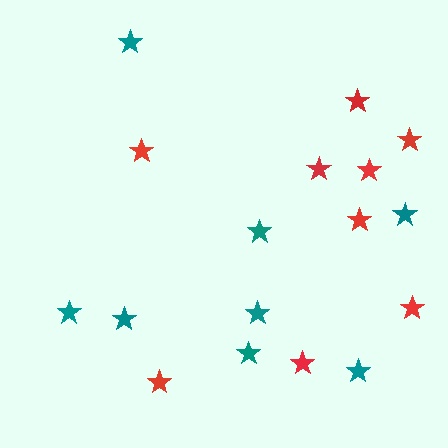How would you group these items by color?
There are 2 groups: one group of teal stars (8) and one group of red stars (9).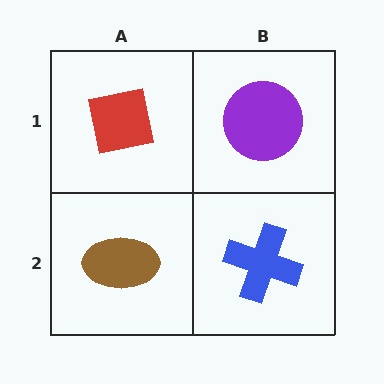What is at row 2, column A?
A brown ellipse.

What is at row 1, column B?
A purple circle.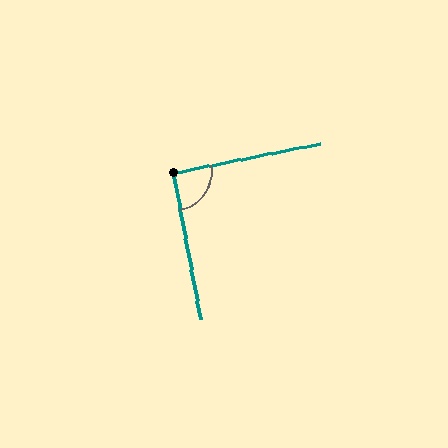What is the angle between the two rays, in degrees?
Approximately 91 degrees.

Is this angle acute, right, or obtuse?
It is approximately a right angle.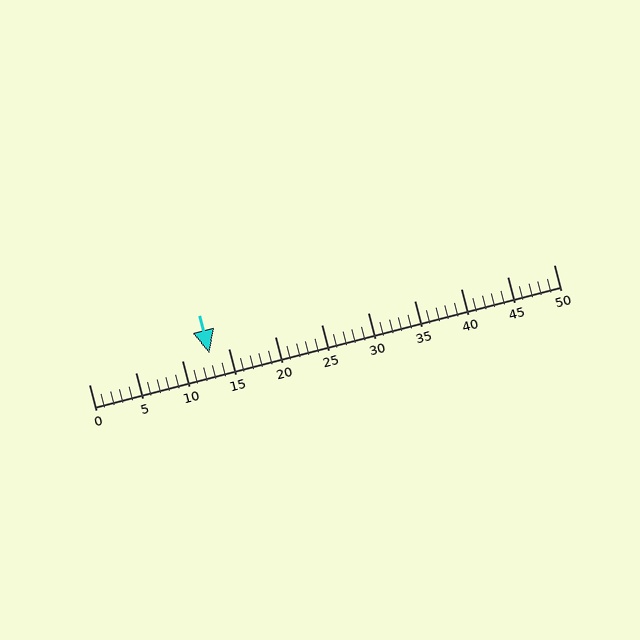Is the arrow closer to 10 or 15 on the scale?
The arrow is closer to 15.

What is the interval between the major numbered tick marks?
The major tick marks are spaced 5 units apart.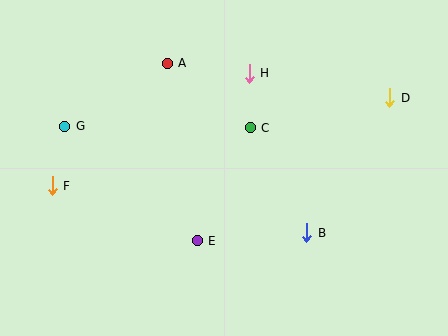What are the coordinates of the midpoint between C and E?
The midpoint between C and E is at (224, 184).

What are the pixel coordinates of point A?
Point A is at (167, 63).